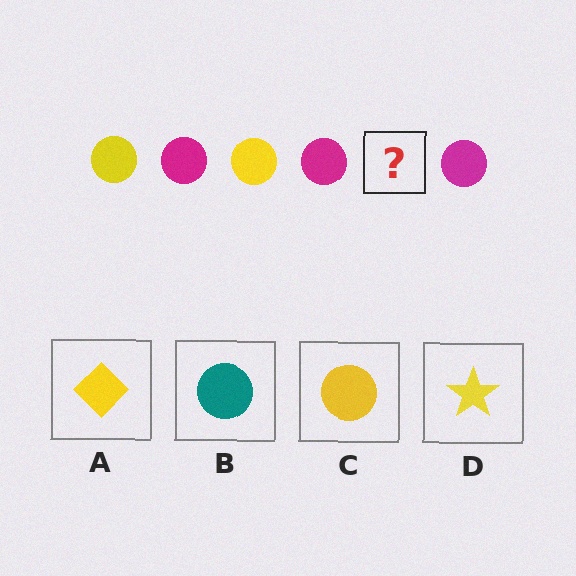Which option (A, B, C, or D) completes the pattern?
C.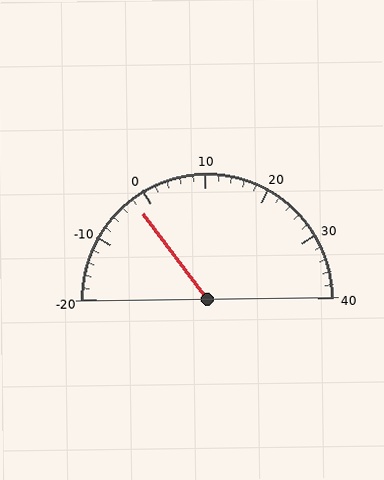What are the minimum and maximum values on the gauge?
The gauge ranges from -20 to 40.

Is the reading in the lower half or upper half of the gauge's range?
The reading is in the lower half of the range (-20 to 40).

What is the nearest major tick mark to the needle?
The nearest major tick mark is 0.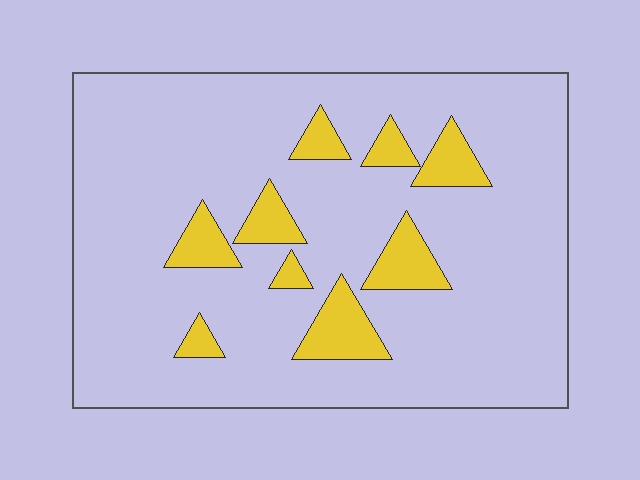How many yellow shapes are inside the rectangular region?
9.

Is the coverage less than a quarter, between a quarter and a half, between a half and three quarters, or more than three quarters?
Less than a quarter.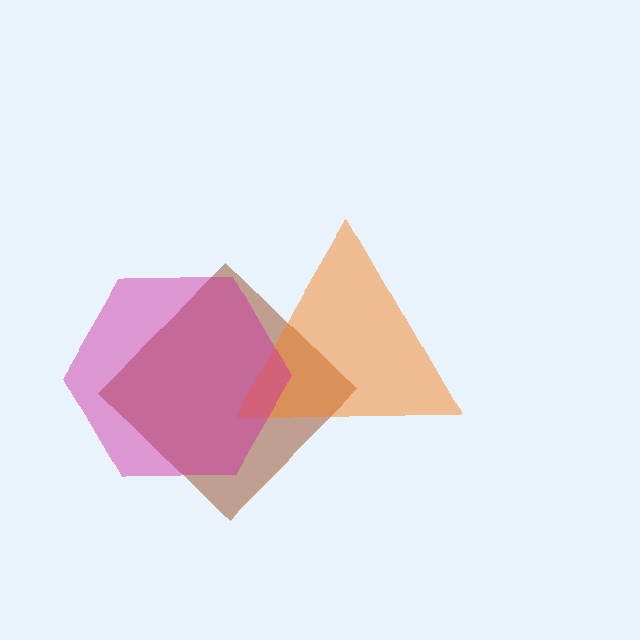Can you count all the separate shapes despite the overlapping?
Yes, there are 3 separate shapes.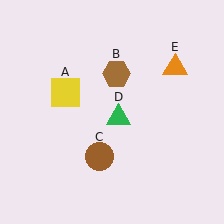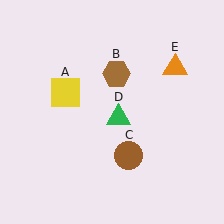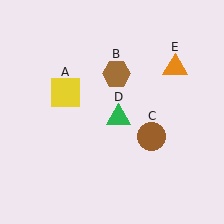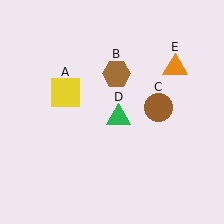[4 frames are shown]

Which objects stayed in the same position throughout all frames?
Yellow square (object A) and brown hexagon (object B) and green triangle (object D) and orange triangle (object E) remained stationary.